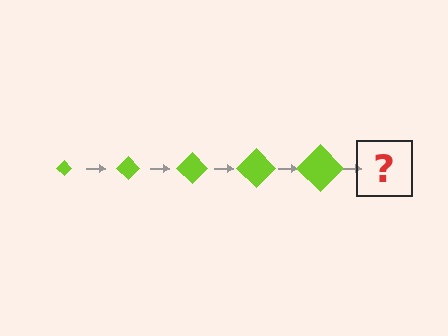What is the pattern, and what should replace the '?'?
The pattern is that the diamond gets progressively larger each step. The '?' should be a lime diamond, larger than the previous one.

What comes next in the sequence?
The next element should be a lime diamond, larger than the previous one.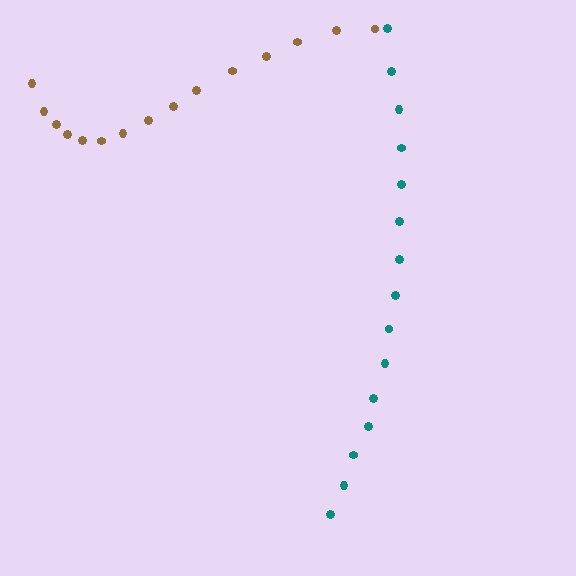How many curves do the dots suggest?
There are 2 distinct paths.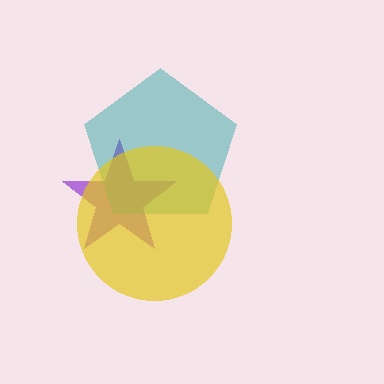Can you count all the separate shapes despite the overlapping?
Yes, there are 3 separate shapes.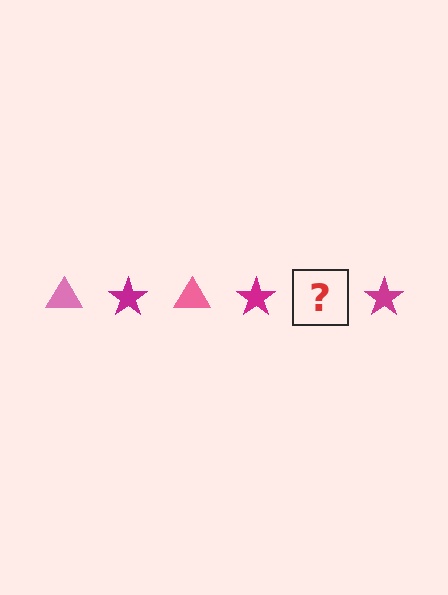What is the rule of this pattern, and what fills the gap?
The rule is that the pattern alternates between pink triangle and magenta star. The gap should be filled with a pink triangle.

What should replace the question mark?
The question mark should be replaced with a pink triangle.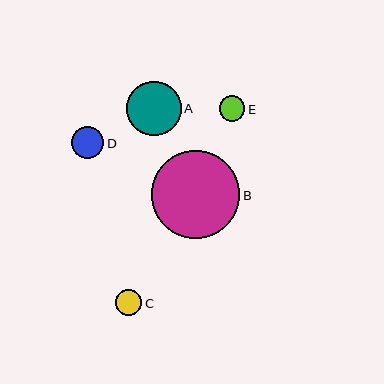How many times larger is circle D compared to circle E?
Circle D is approximately 1.2 times the size of circle E.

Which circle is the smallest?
Circle E is the smallest with a size of approximately 26 pixels.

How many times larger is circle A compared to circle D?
Circle A is approximately 1.7 times the size of circle D.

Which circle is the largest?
Circle B is the largest with a size of approximately 88 pixels.